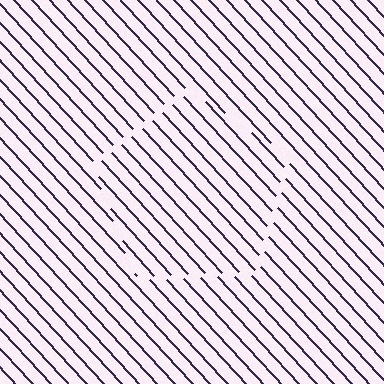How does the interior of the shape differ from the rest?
The interior of the shape contains the same grating, shifted by half a period — the contour is defined by the phase discontinuity where line-ends from the inner and outer gratings abut.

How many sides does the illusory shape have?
5 sides — the line-ends trace a pentagon.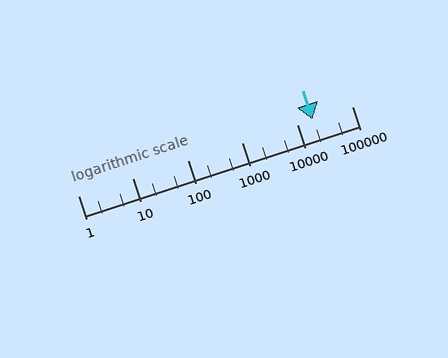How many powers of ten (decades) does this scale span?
The scale spans 5 decades, from 1 to 100000.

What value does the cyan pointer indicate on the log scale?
The pointer indicates approximately 19000.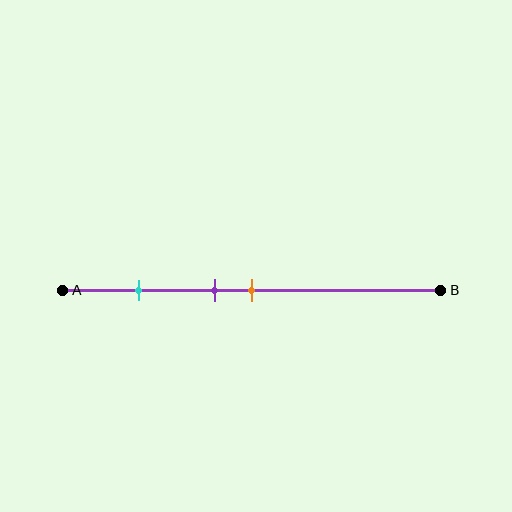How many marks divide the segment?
There are 3 marks dividing the segment.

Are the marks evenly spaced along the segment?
No, the marks are not evenly spaced.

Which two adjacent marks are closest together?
The purple and orange marks are the closest adjacent pair.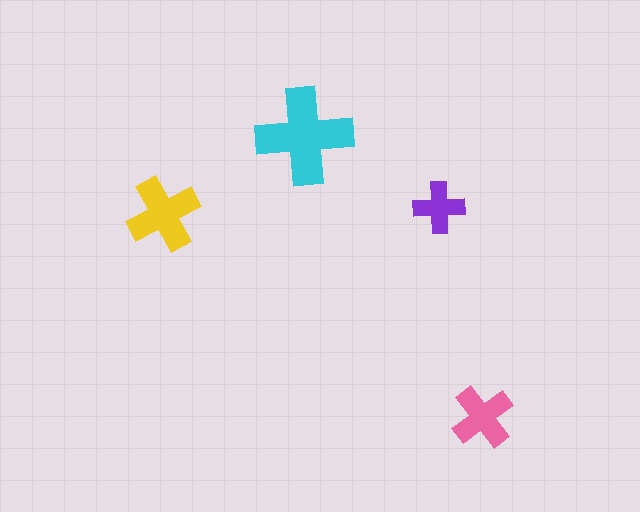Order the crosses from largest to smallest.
the cyan one, the yellow one, the pink one, the purple one.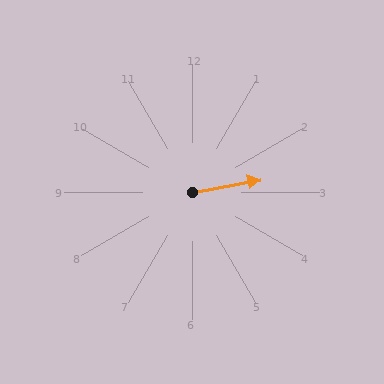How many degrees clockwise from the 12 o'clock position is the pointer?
Approximately 79 degrees.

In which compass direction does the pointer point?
East.